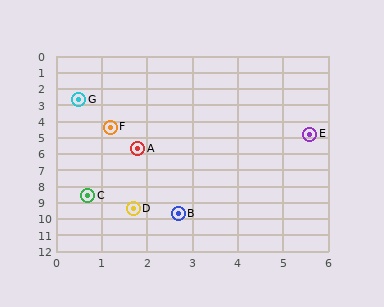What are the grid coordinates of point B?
Point B is at approximately (2.7, 9.7).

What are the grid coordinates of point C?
Point C is at approximately (0.7, 8.6).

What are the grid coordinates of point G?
Point G is at approximately (0.5, 2.7).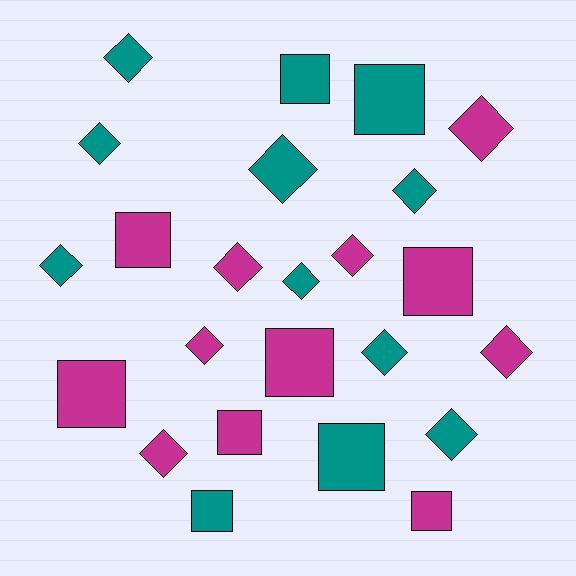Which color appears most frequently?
Teal, with 12 objects.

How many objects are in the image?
There are 24 objects.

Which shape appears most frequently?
Diamond, with 14 objects.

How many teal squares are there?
There are 4 teal squares.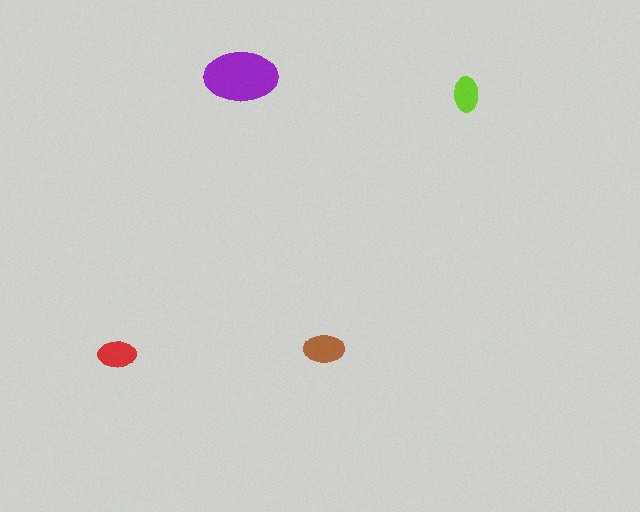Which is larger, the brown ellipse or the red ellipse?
The brown one.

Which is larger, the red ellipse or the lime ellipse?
The red one.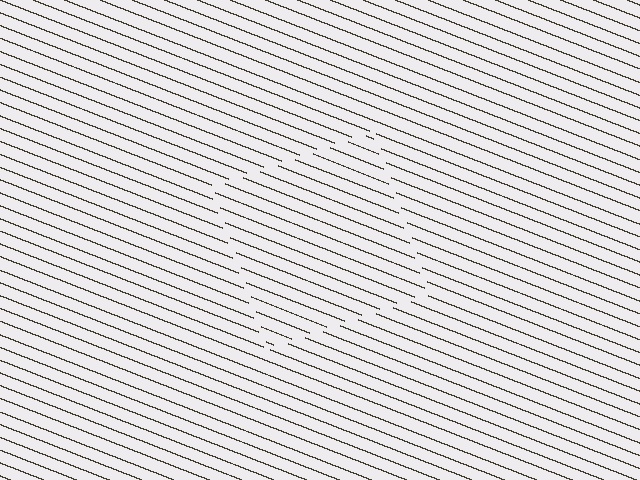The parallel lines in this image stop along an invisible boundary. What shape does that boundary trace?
An illusory square. The interior of the shape contains the same grating, shifted by half a period — the contour is defined by the phase discontinuity where line-ends from the inner and outer gratings abut.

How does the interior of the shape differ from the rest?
The interior of the shape contains the same grating, shifted by half a period — the contour is defined by the phase discontinuity where line-ends from the inner and outer gratings abut.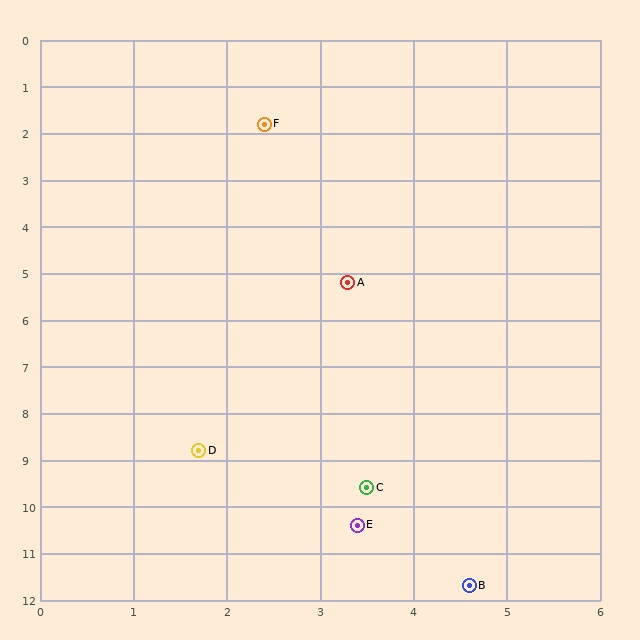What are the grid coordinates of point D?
Point D is at approximately (1.7, 8.8).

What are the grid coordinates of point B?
Point B is at approximately (4.6, 11.7).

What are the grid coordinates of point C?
Point C is at approximately (3.5, 9.6).